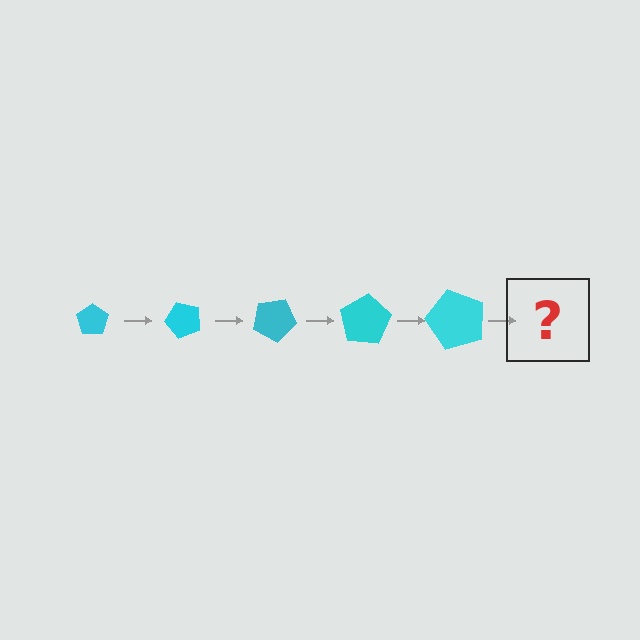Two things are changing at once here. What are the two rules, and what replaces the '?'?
The two rules are that the pentagon grows larger each step and it rotates 50 degrees each step. The '?' should be a pentagon, larger than the previous one and rotated 250 degrees from the start.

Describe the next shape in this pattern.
It should be a pentagon, larger than the previous one and rotated 250 degrees from the start.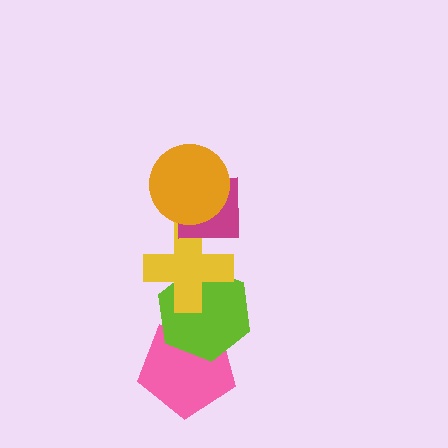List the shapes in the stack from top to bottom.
From top to bottom: the orange circle, the magenta square, the yellow cross, the lime hexagon, the pink pentagon.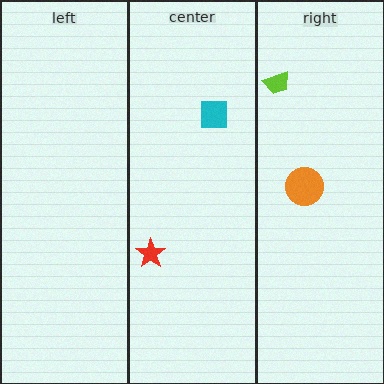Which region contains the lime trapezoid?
The right region.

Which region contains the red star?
The center region.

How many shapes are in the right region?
2.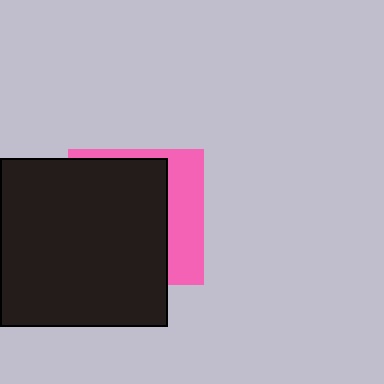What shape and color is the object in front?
The object in front is a black square.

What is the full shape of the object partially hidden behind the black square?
The partially hidden object is a pink square.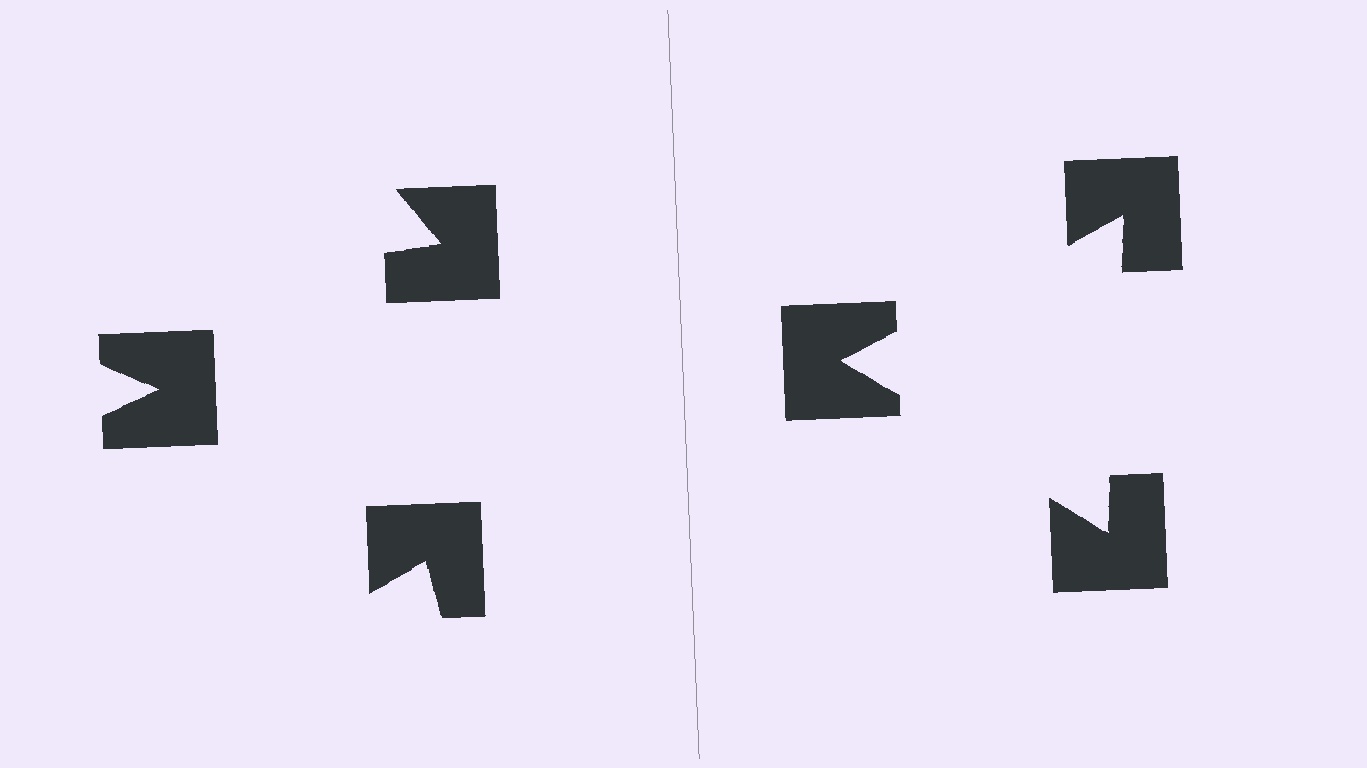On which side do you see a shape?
An illusory triangle appears on the right side. On the left side the wedge cuts are rotated, so no coherent shape forms.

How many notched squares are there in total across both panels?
6 — 3 on each side.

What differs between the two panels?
The notched squares are positioned identically on both sides; only the wedge orientations differ. On the right they align to a triangle; on the left they are misaligned.